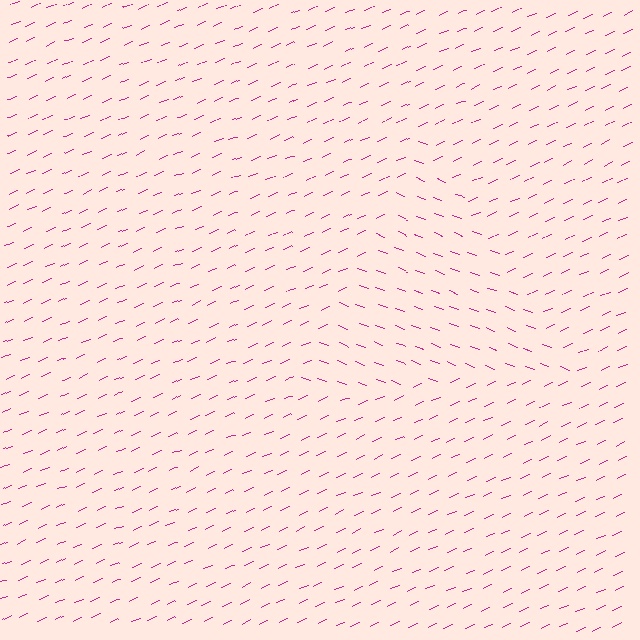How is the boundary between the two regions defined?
The boundary is defined purely by a change in line orientation (approximately 45 degrees difference). All lines are the same color and thickness.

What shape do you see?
I see a triangle.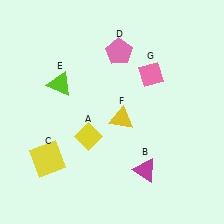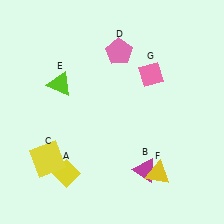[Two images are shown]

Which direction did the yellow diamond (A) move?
The yellow diamond (A) moved down.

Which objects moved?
The objects that moved are: the yellow diamond (A), the yellow triangle (F).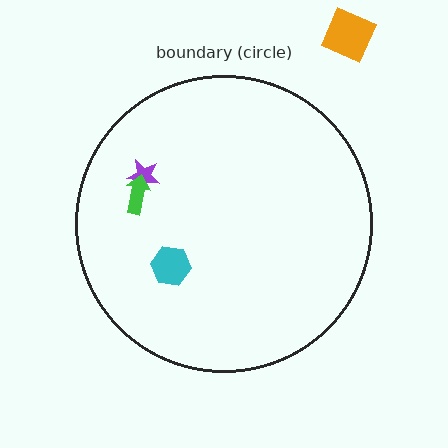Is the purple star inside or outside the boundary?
Inside.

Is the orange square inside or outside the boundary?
Outside.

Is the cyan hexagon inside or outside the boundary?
Inside.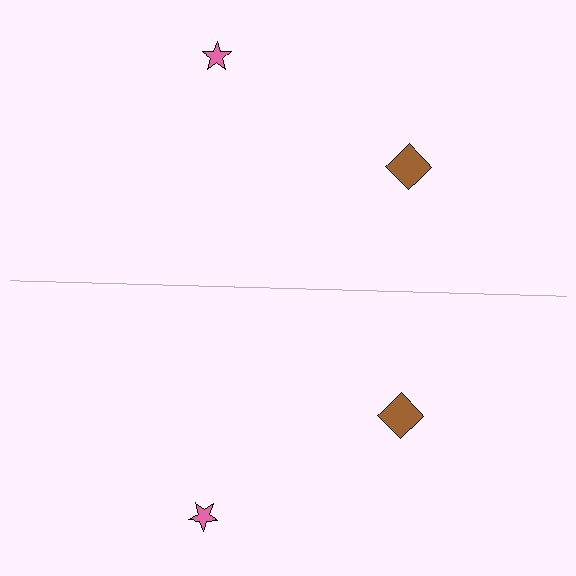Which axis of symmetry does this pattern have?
The pattern has a horizontal axis of symmetry running through the center of the image.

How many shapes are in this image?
There are 4 shapes in this image.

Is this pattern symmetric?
Yes, this pattern has bilateral (reflection) symmetry.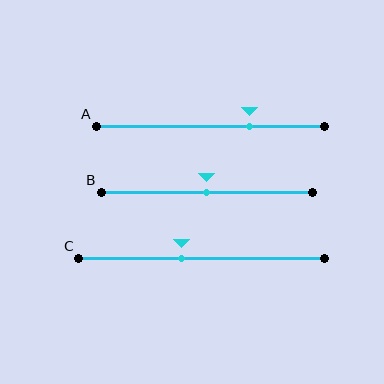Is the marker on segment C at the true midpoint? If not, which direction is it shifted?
No, the marker on segment C is shifted to the left by about 8% of the segment length.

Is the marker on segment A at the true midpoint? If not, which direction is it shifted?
No, the marker on segment A is shifted to the right by about 17% of the segment length.